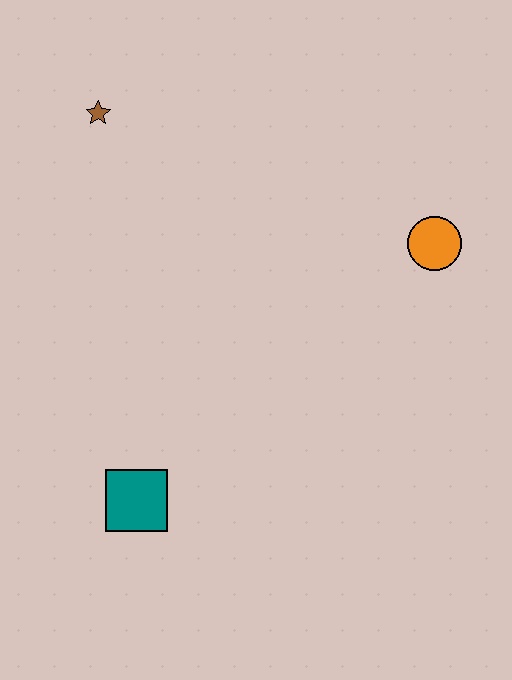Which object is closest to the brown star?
The orange circle is closest to the brown star.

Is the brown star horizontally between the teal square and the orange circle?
No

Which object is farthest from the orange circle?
The teal square is farthest from the orange circle.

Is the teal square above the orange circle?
No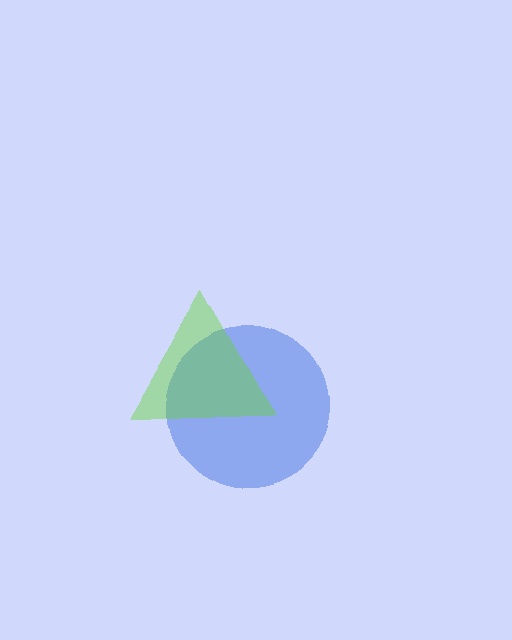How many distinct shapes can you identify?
There are 2 distinct shapes: a blue circle, a lime triangle.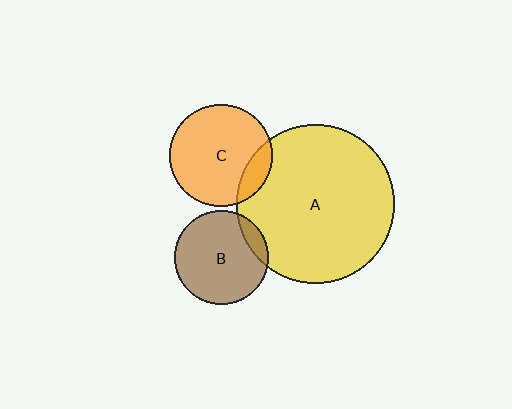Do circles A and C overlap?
Yes.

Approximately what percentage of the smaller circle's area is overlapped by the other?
Approximately 15%.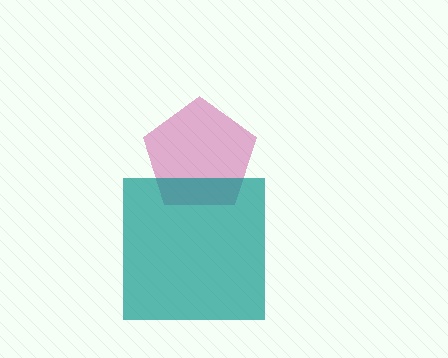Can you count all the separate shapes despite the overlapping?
Yes, there are 2 separate shapes.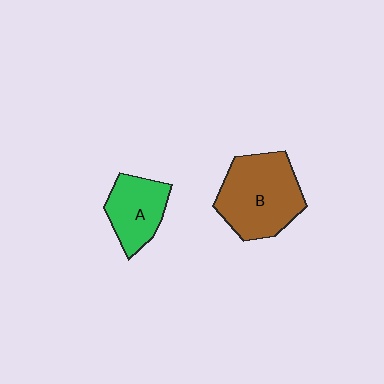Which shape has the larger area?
Shape B (brown).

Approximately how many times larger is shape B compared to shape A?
Approximately 1.6 times.